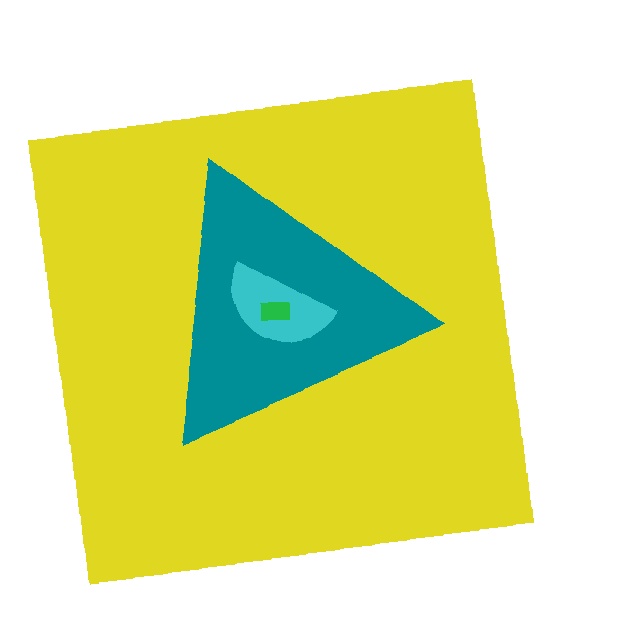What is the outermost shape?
The yellow square.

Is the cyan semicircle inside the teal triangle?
Yes.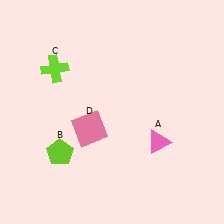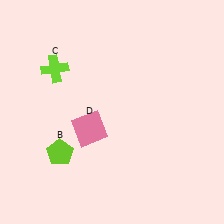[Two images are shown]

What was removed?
The pink triangle (A) was removed in Image 2.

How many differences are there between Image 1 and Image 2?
There is 1 difference between the two images.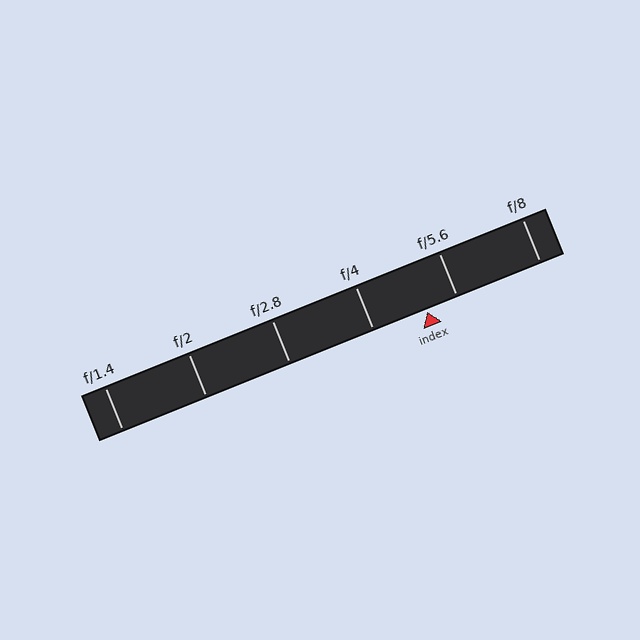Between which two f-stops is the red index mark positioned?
The index mark is between f/4 and f/5.6.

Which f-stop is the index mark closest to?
The index mark is closest to f/5.6.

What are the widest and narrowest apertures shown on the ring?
The widest aperture shown is f/1.4 and the narrowest is f/8.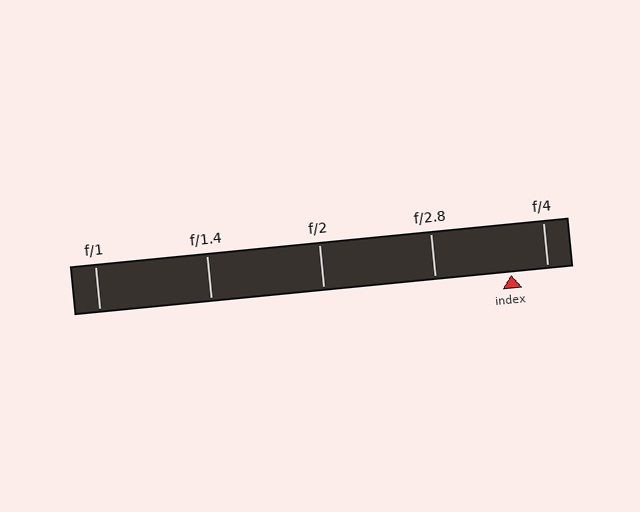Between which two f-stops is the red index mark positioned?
The index mark is between f/2.8 and f/4.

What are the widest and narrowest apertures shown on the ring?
The widest aperture shown is f/1 and the narrowest is f/4.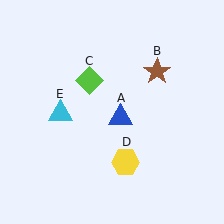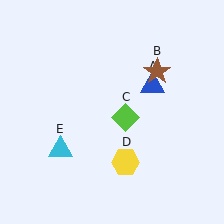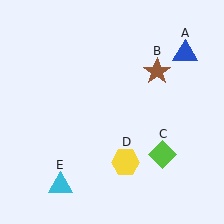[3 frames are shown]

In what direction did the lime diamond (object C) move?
The lime diamond (object C) moved down and to the right.